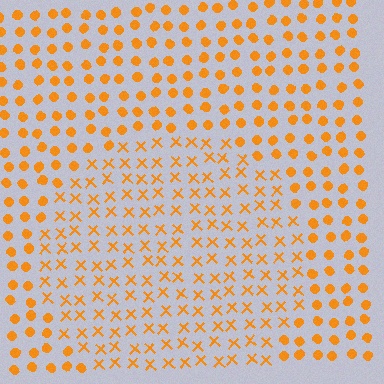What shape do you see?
I see a circle.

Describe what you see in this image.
The image is filled with small orange elements arranged in a uniform grid. A circle-shaped region contains X marks, while the surrounding area contains circles. The boundary is defined purely by the change in element shape.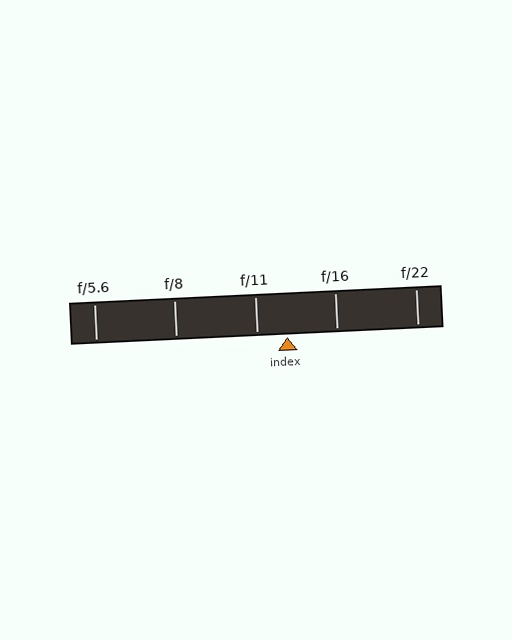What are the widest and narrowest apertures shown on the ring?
The widest aperture shown is f/5.6 and the narrowest is f/22.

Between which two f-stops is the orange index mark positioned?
The index mark is between f/11 and f/16.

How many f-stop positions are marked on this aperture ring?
There are 5 f-stop positions marked.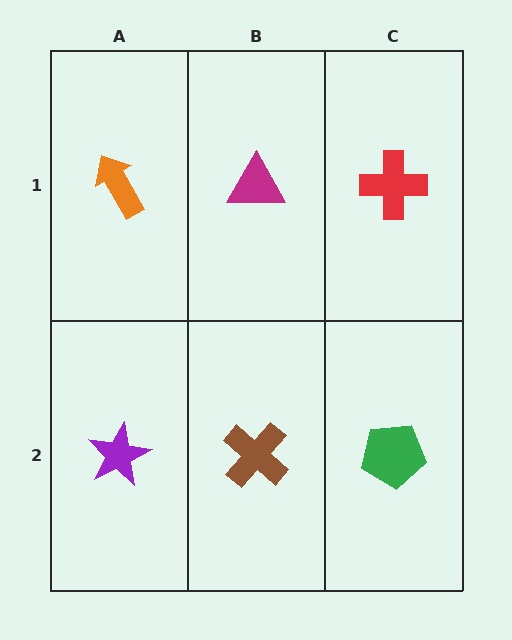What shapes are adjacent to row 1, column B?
A brown cross (row 2, column B), an orange arrow (row 1, column A), a red cross (row 1, column C).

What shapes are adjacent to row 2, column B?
A magenta triangle (row 1, column B), a purple star (row 2, column A), a green pentagon (row 2, column C).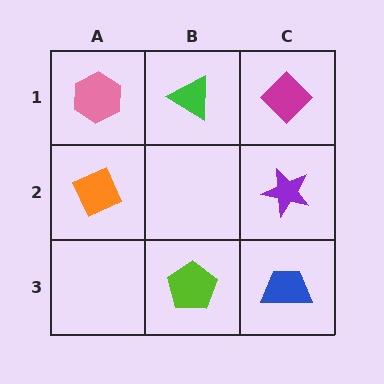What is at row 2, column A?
An orange diamond.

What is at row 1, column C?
A magenta diamond.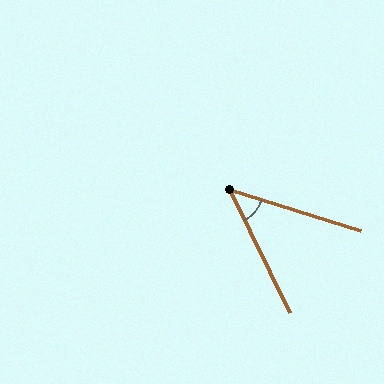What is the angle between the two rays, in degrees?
Approximately 46 degrees.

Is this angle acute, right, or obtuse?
It is acute.